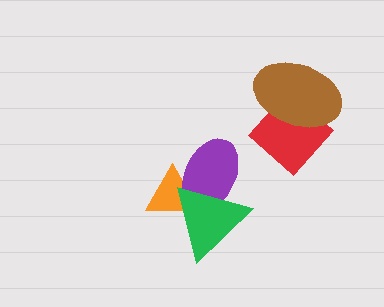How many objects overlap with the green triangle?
2 objects overlap with the green triangle.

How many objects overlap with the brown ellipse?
1 object overlaps with the brown ellipse.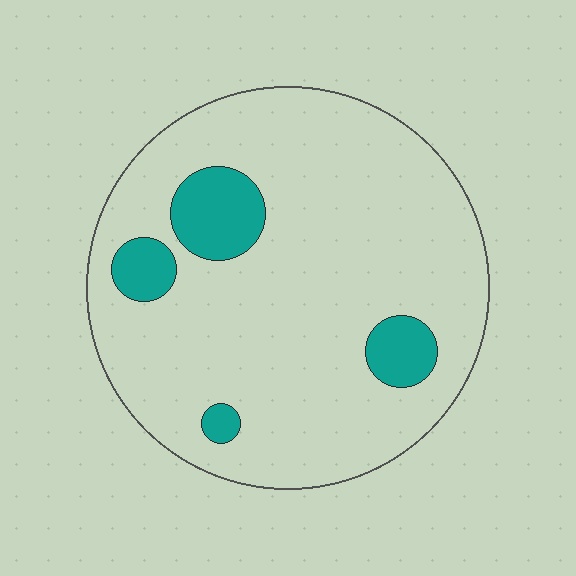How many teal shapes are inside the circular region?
4.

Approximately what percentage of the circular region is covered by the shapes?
Approximately 10%.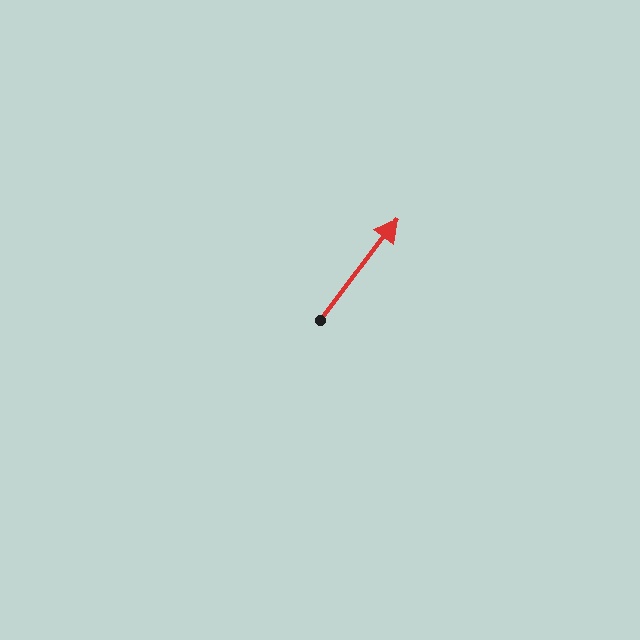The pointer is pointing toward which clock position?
Roughly 1 o'clock.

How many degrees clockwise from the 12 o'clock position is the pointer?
Approximately 38 degrees.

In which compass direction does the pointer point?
Northeast.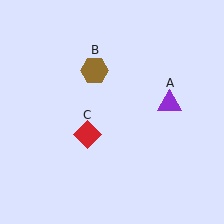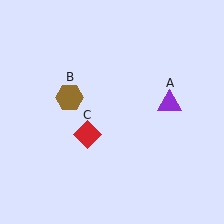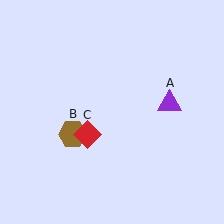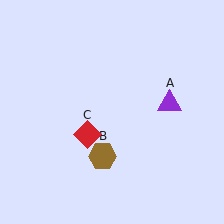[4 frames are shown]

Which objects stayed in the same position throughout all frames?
Purple triangle (object A) and red diamond (object C) remained stationary.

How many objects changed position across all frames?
1 object changed position: brown hexagon (object B).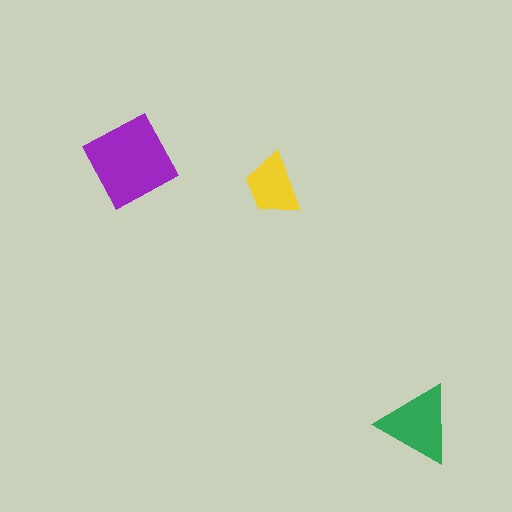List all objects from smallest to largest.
The yellow trapezoid, the green triangle, the purple square.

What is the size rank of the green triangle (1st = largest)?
2nd.